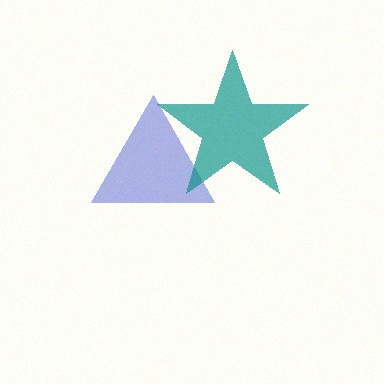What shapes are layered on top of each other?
The layered shapes are: a blue triangle, a teal star.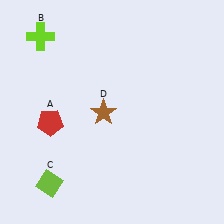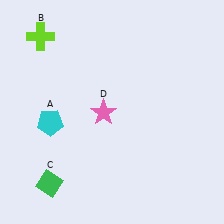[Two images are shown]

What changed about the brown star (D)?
In Image 1, D is brown. In Image 2, it changed to pink.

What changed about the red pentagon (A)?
In Image 1, A is red. In Image 2, it changed to cyan.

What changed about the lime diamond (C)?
In Image 1, C is lime. In Image 2, it changed to green.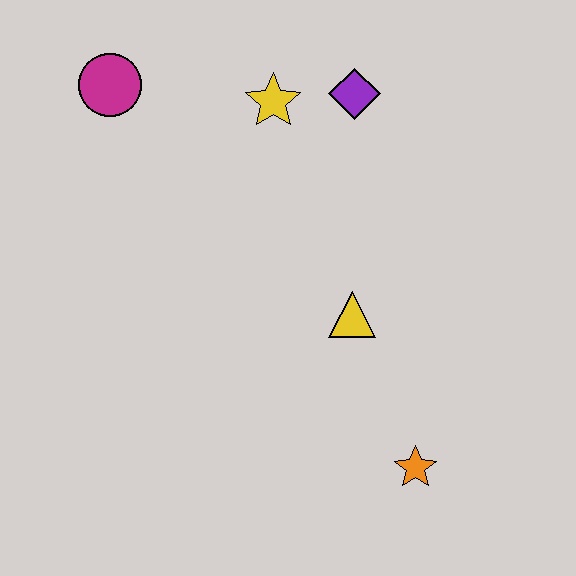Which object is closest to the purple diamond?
The yellow star is closest to the purple diamond.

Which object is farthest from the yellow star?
The orange star is farthest from the yellow star.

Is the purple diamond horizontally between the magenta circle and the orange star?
Yes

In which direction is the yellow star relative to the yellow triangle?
The yellow star is above the yellow triangle.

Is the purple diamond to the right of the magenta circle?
Yes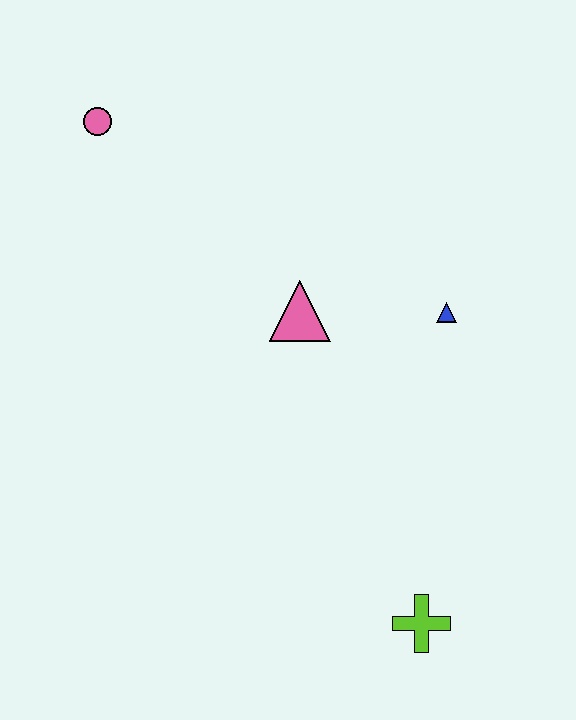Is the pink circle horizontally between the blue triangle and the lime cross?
No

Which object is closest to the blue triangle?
The pink triangle is closest to the blue triangle.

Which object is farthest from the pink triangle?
The lime cross is farthest from the pink triangle.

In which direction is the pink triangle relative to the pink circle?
The pink triangle is to the right of the pink circle.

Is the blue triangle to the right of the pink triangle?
Yes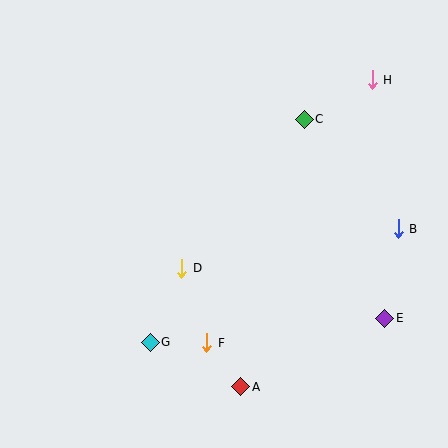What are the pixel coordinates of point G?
Point G is at (150, 342).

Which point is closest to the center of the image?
Point D at (182, 268) is closest to the center.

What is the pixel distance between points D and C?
The distance between D and C is 193 pixels.